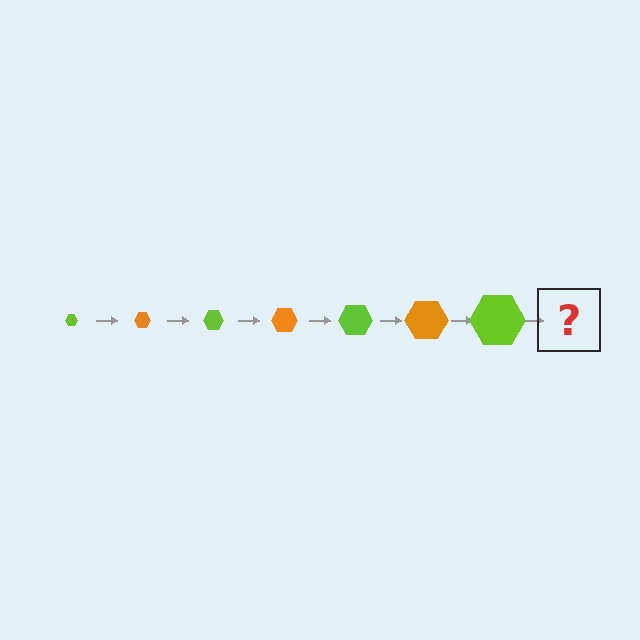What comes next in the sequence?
The next element should be an orange hexagon, larger than the previous one.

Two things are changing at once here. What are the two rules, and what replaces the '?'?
The two rules are that the hexagon grows larger each step and the color cycles through lime and orange. The '?' should be an orange hexagon, larger than the previous one.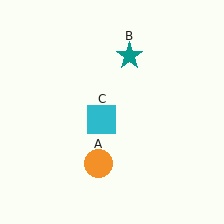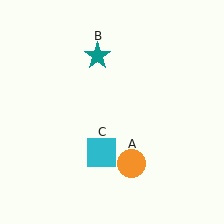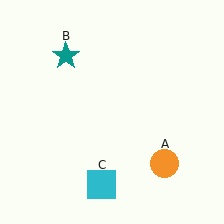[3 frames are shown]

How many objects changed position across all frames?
3 objects changed position: orange circle (object A), teal star (object B), cyan square (object C).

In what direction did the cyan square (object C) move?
The cyan square (object C) moved down.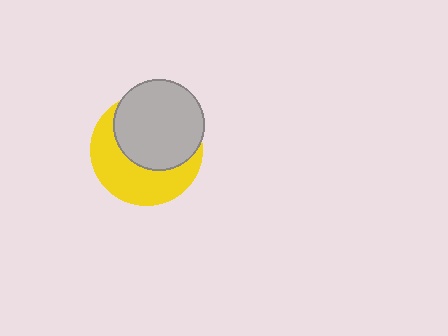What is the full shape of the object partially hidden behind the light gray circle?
The partially hidden object is a yellow circle.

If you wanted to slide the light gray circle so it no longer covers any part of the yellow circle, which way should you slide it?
Slide it toward the upper-right — that is the most direct way to separate the two shapes.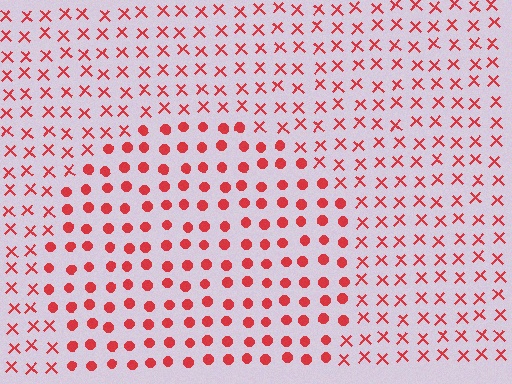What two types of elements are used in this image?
The image uses circles inside the circle region and X marks outside it.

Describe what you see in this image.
The image is filled with small red elements arranged in a uniform grid. A circle-shaped region contains circles, while the surrounding area contains X marks. The boundary is defined purely by the change in element shape.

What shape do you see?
I see a circle.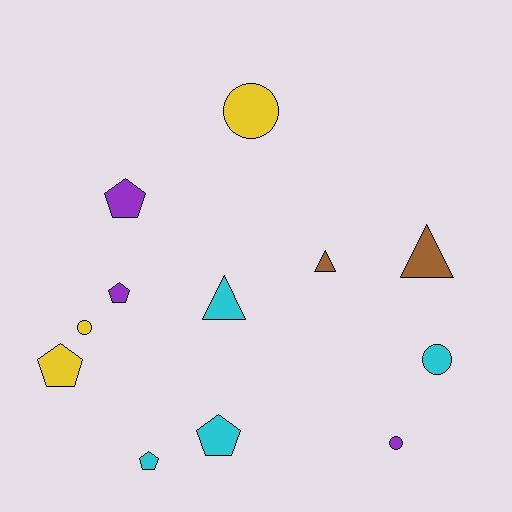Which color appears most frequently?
Cyan, with 4 objects.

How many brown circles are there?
There are no brown circles.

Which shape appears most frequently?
Pentagon, with 5 objects.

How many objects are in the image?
There are 12 objects.